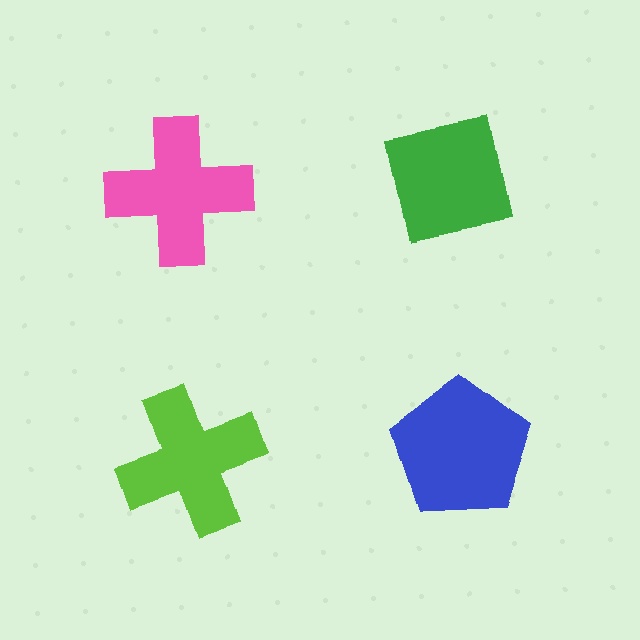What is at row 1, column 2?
A green square.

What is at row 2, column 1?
A lime cross.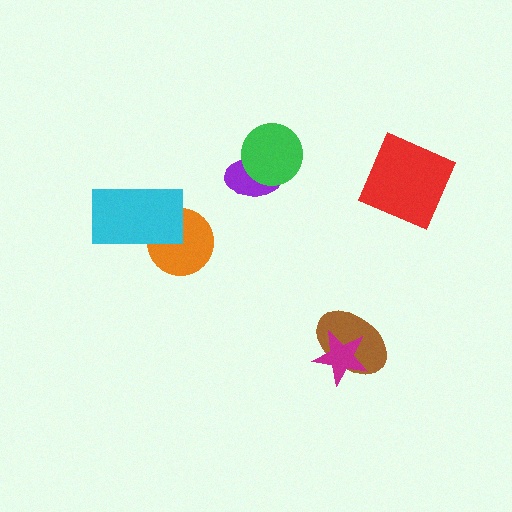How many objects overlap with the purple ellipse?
1 object overlaps with the purple ellipse.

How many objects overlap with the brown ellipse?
1 object overlaps with the brown ellipse.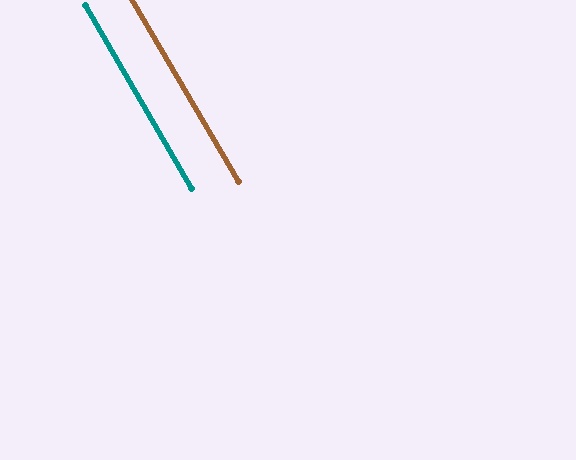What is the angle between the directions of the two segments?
Approximately 0 degrees.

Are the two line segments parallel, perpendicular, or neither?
Parallel — their directions differ by only 0.2°.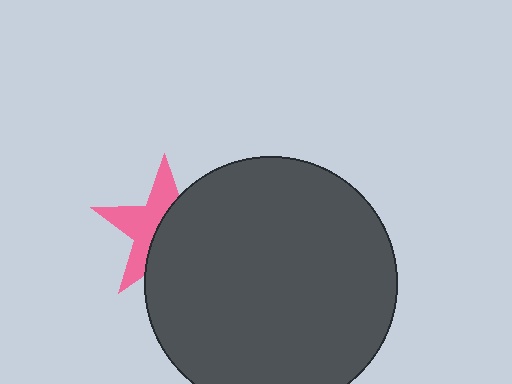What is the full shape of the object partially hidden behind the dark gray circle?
The partially hidden object is a pink star.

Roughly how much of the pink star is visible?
About half of it is visible (roughly 47%).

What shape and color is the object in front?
The object in front is a dark gray circle.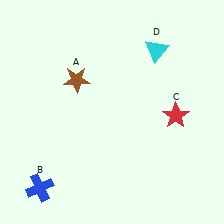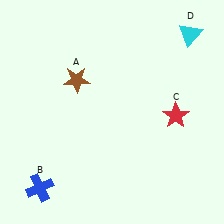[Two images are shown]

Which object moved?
The cyan triangle (D) moved right.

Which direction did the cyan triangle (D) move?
The cyan triangle (D) moved right.